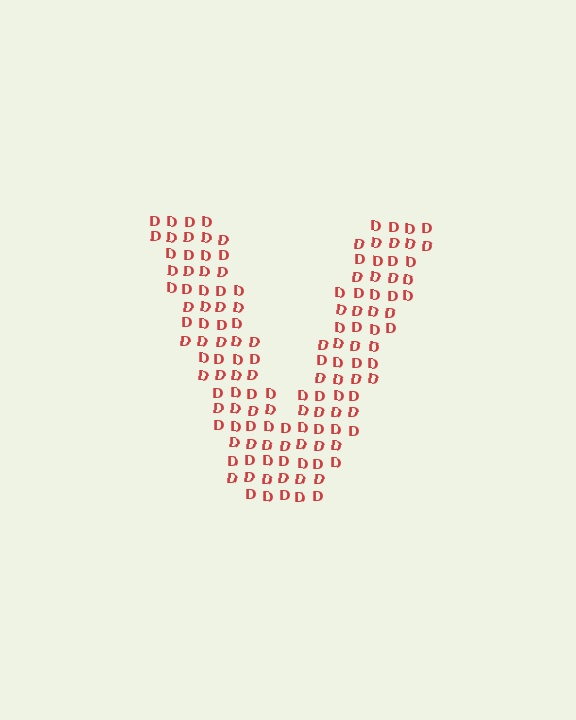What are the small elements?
The small elements are letter D's.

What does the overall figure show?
The overall figure shows the letter V.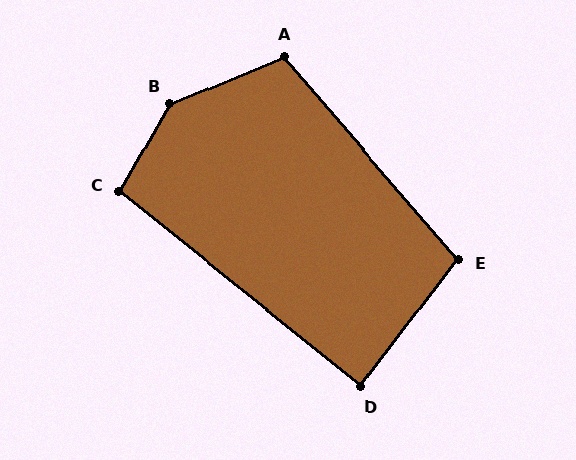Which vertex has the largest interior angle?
B, at approximately 142 degrees.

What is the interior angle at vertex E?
Approximately 102 degrees (obtuse).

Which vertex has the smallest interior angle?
D, at approximately 88 degrees.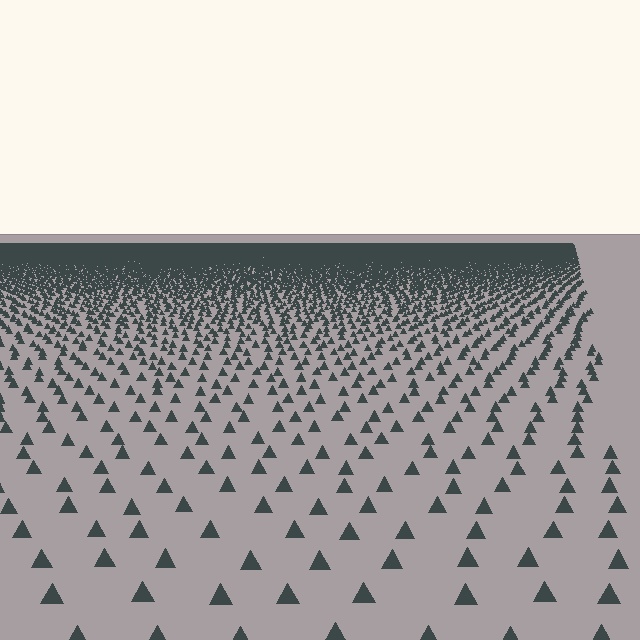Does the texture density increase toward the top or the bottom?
Density increases toward the top.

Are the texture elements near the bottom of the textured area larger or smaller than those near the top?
Larger. Near the bottom, elements are closer to the viewer and appear at a bigger on-screen size.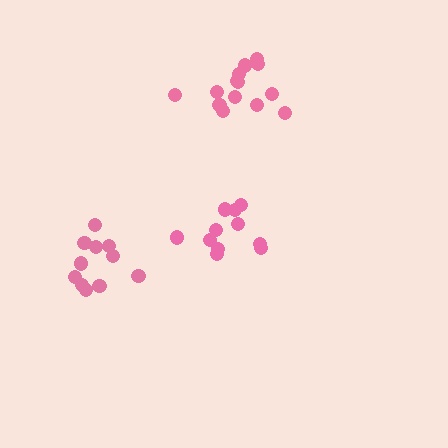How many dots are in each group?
Group 1: 11 dots, Group 2: 14 dots, Group 3: 11 dots (36 total).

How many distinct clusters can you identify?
There are 3 distinct clusters.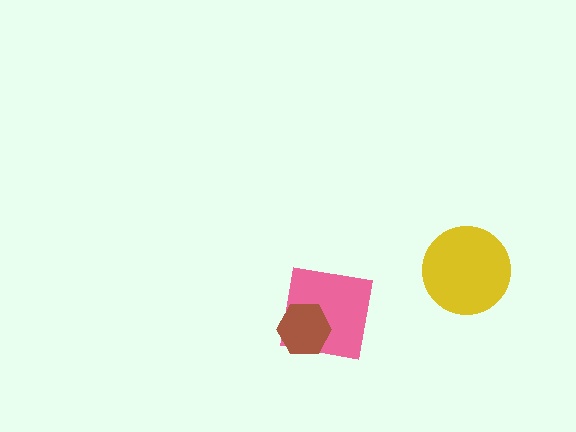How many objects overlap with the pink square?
1 object overlaps with the pink square.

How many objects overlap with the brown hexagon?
1 object overlaps with the brown hexagon.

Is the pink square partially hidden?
Yes, it is partially covered by another shape.